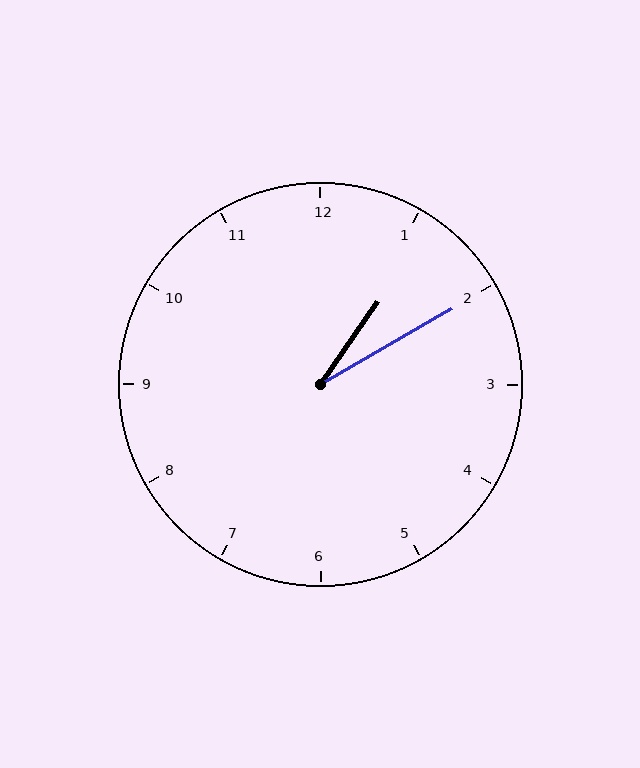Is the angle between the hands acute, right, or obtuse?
It is acute.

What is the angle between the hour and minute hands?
Approximately 25 degrees.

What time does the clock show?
1:10.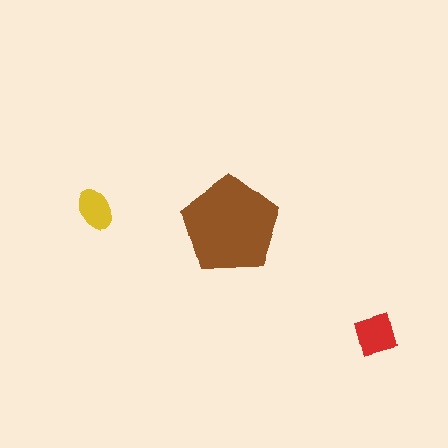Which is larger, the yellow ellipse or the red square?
The red square.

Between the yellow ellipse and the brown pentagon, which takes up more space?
The brown pentagon.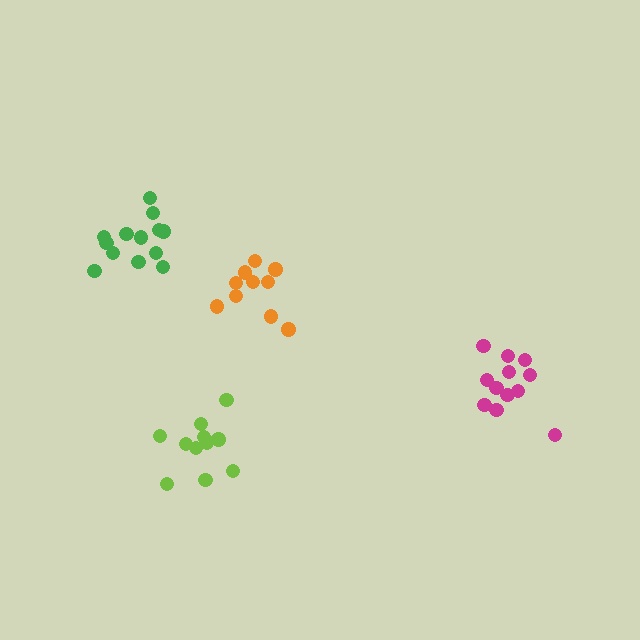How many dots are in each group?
Group 1: 10 dots, Group 2: 12 dots, Group 3: 12 dots, Group 4: 13 dots (47 total).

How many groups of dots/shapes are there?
There are 4 groups.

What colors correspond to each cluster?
The clusters are colored: orange, lime, magenta, green.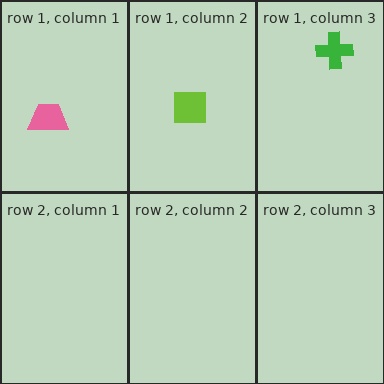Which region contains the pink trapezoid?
The row 1, column 1 region.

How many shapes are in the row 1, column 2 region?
1.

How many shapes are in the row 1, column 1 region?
1.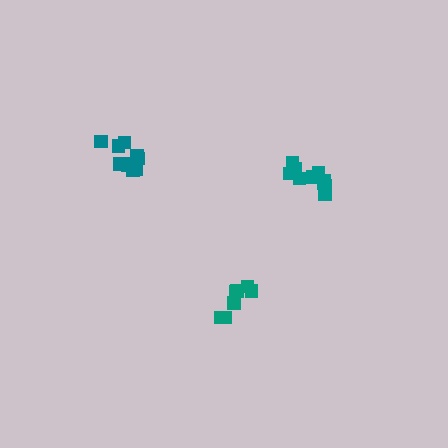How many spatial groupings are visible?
There are 3 spatial groupings.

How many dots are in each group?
Group 1: 7 dots, Group 2: 10 dots, Group 3: 13 dots (30 total).